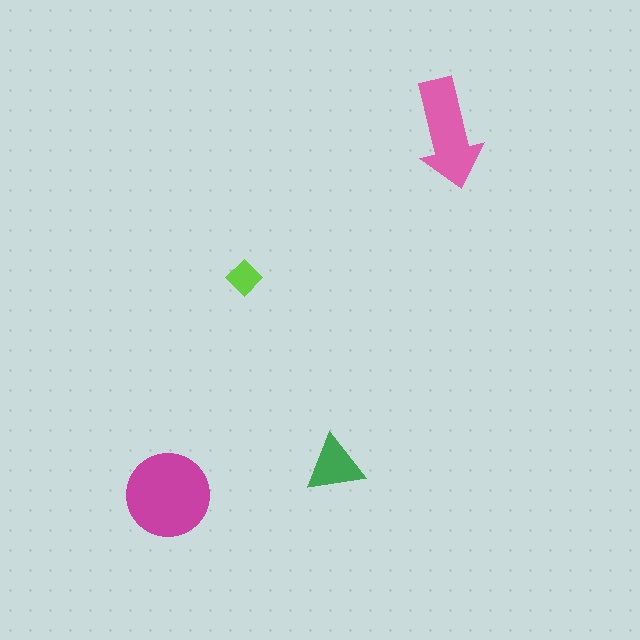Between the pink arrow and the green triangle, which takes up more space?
The pink arrow.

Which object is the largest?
The magenta circle.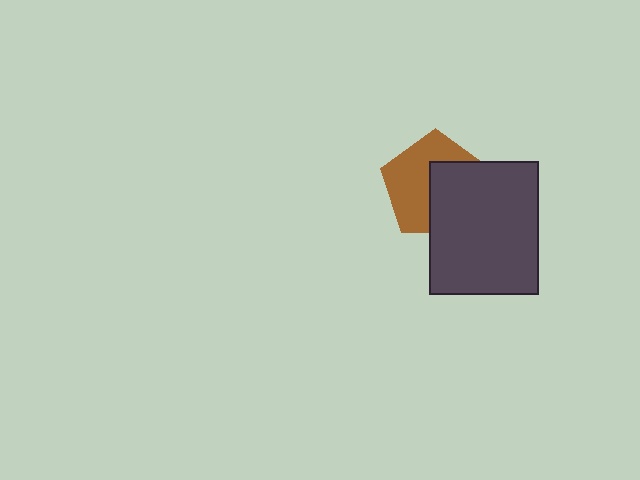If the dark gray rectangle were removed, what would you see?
You would see the complete brown pentagon.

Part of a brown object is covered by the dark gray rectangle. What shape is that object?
It is a pentagon.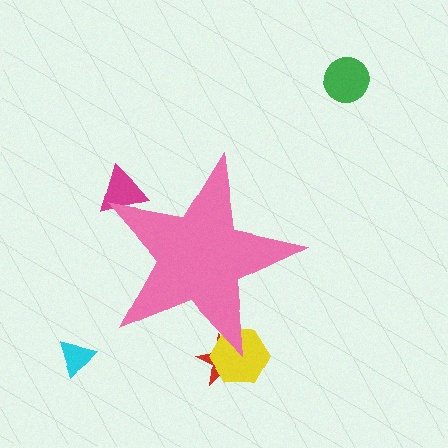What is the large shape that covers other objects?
A pink star.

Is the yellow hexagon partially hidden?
Yes, the yellow hexagon is partially hidden behind the pink star.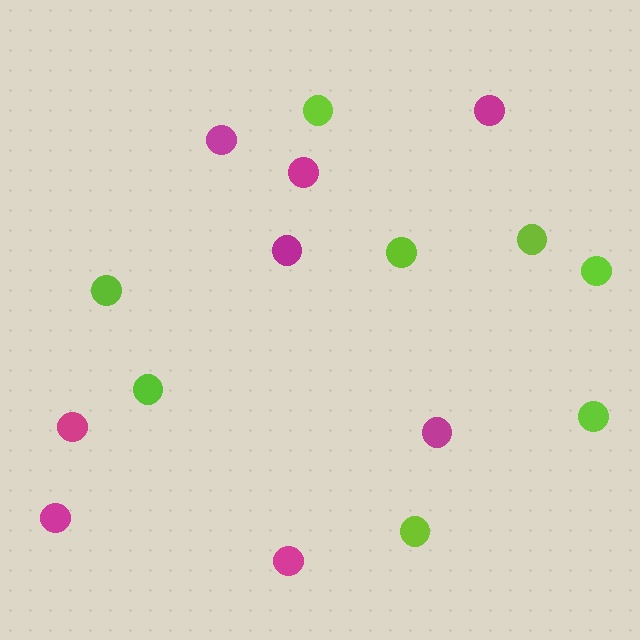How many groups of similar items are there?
There are 2 groups: one group of lime circles (8) and one group of magenta circles (8).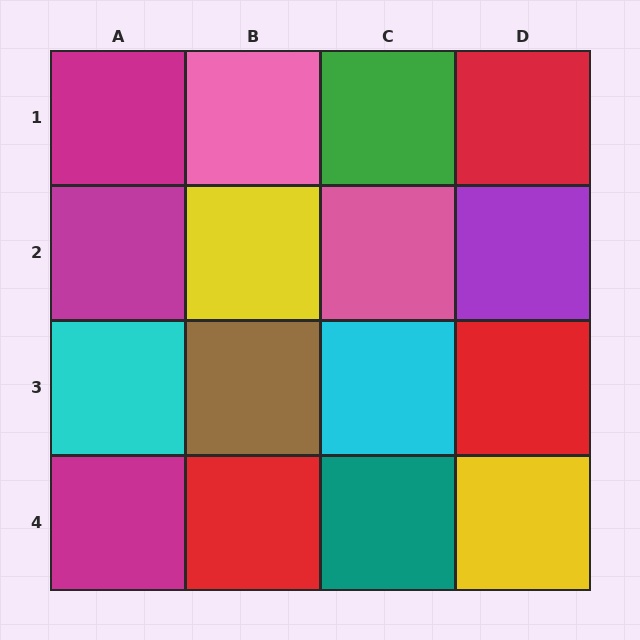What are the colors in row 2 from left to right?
Magenta, yellow, pink, purple.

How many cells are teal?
1 cell is teal.